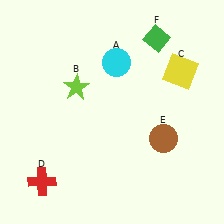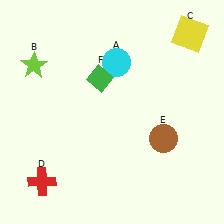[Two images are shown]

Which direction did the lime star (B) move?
The lime star (B) moved left.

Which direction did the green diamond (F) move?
The green diamond (F) moved left.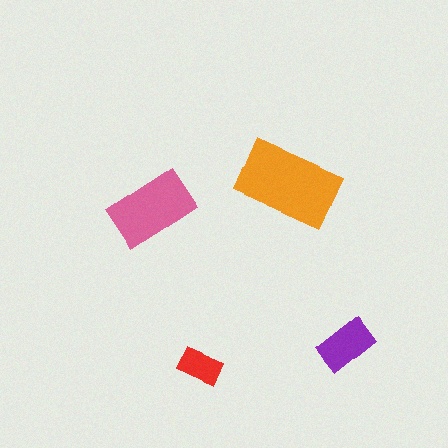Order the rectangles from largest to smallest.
the orange one, the pink one, the purple one, the red one.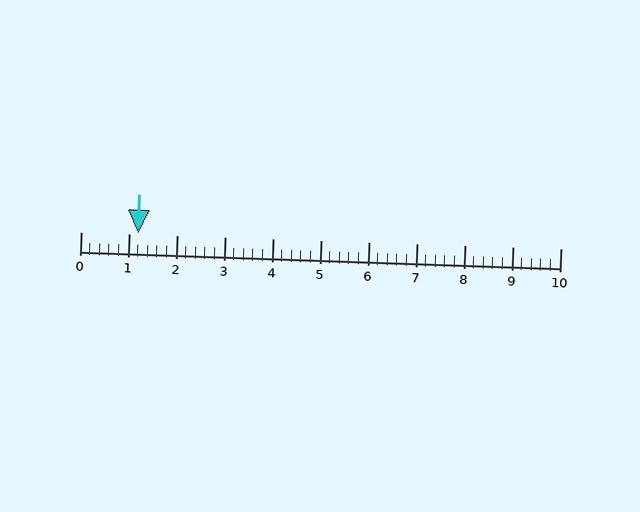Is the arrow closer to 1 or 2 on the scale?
The arrow is closer to 1.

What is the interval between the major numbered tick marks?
The major tick marks are spaced 1 units apart.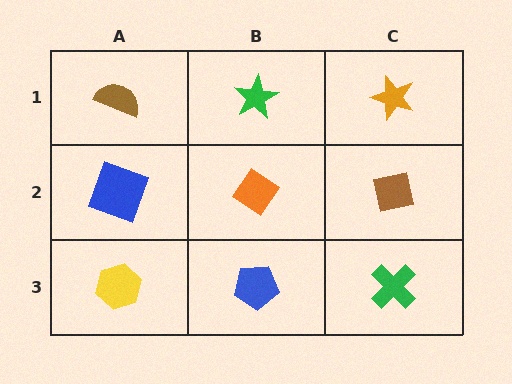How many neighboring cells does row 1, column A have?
2.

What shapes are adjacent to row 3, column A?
A blue square (row 2, column A), a blue pentagon (row 3, column B).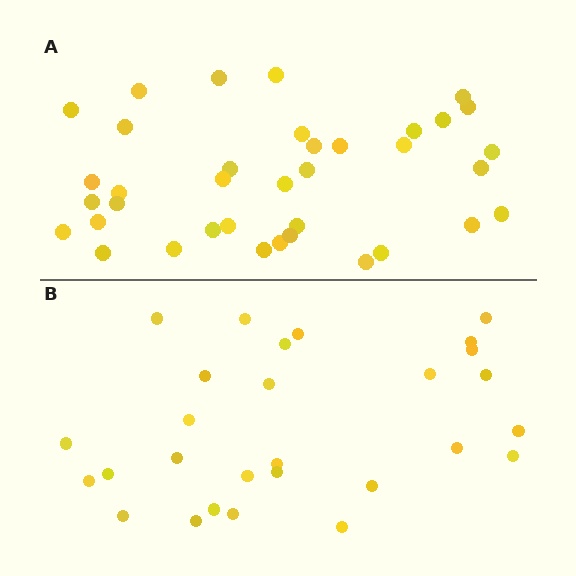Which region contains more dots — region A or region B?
Region A (the top region) has more dots.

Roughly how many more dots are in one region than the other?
Region A has roughly 8 or so more dots than region B.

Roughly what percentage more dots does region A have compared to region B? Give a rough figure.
About 30% more.